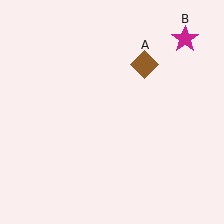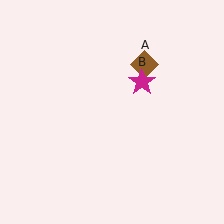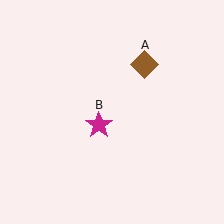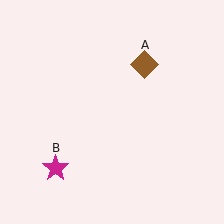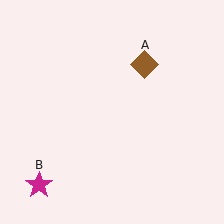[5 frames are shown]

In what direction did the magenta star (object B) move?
The magenta star (object B) moved down and to the left.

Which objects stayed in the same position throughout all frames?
Brown diamond (object A) remained stationary.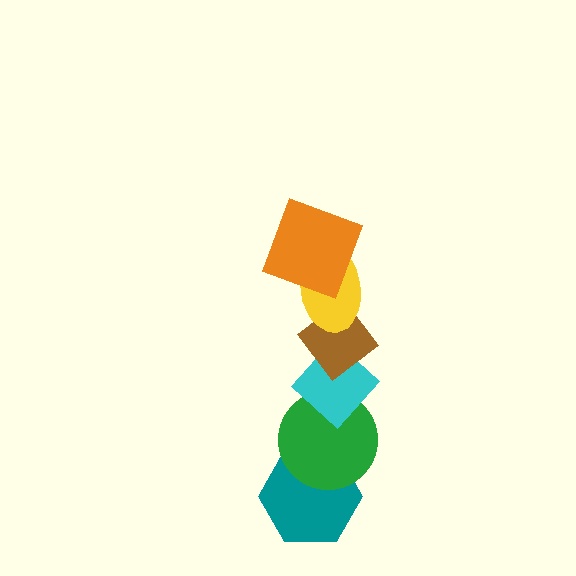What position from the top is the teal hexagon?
The teal hexagon is 6th from the top.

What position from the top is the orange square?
The orange square is 1st from the top.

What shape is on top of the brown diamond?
The yellow ellipse is on top of the brown diamond.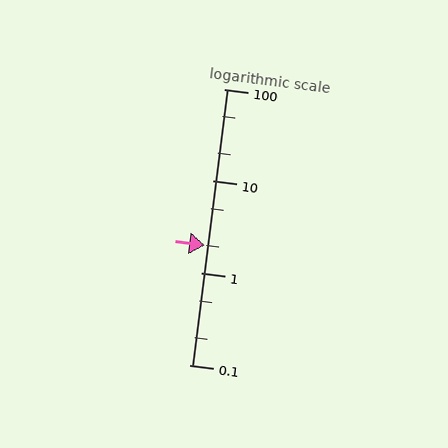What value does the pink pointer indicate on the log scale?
The pointer indicates approximately 2.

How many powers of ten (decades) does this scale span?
The scale spans 3 decades, from 0.1 to 100.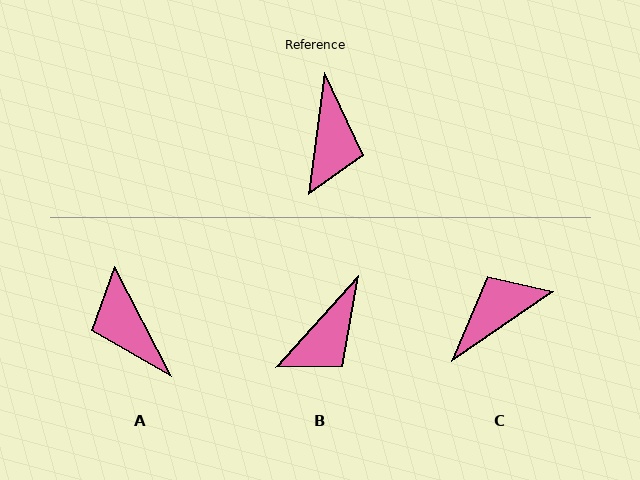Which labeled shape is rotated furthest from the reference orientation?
A, about 145 degrees away.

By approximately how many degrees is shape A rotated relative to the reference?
Approximately 145 degrees clockwise.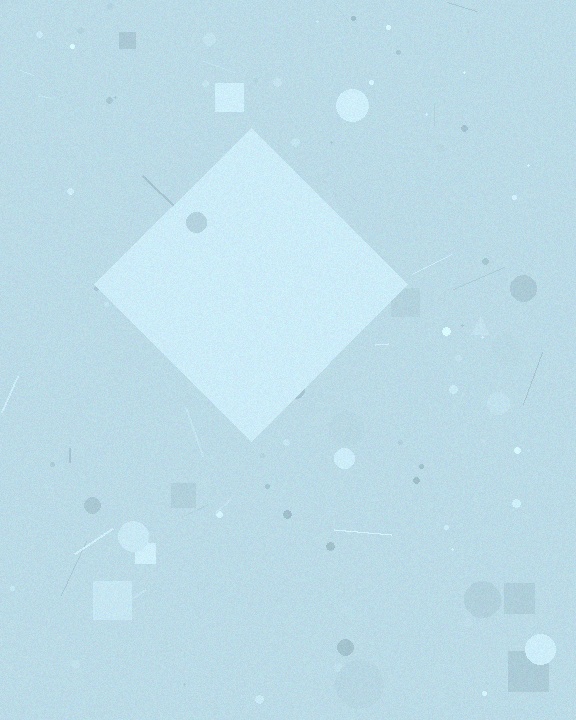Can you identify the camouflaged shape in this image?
The camouflaged shape is a diamond.